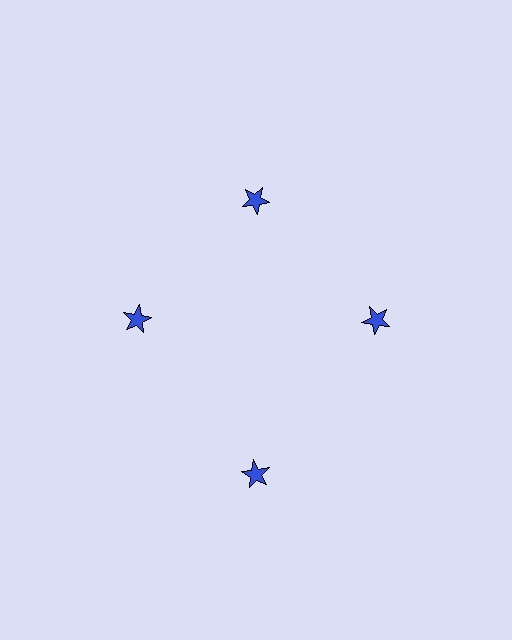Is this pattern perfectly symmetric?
No. The 4 blue stars are arranged in a ring, but one element near the 6 o'clock position is pushed outward from the center, breaking the 4-fold rotational symmetry.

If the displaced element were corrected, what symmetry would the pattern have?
It would have 4-fold rotational symmetry — the pattern would map onto itself every 90 degrees.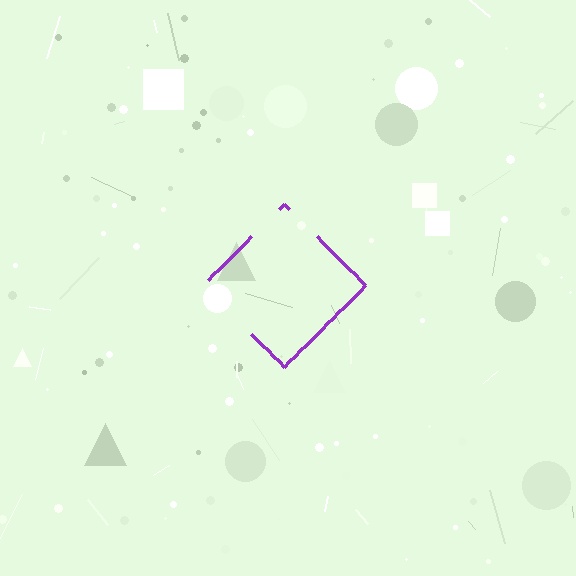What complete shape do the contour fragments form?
The contour fragments form a diamond.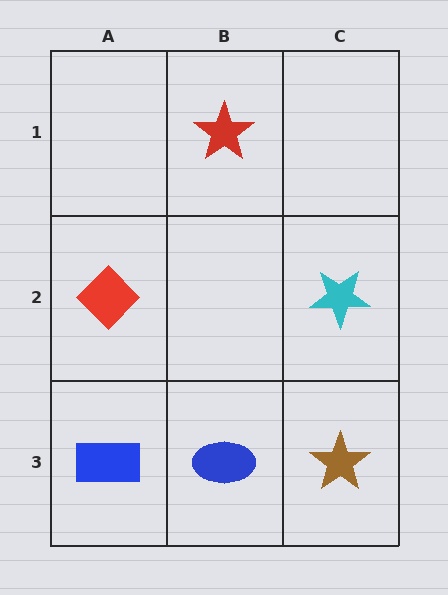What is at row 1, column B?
A red star.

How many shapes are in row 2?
2 shapes.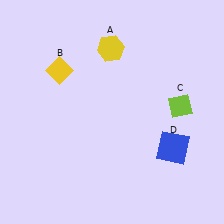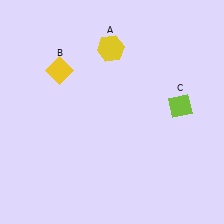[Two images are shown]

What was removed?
The blue square (D) was removed in Image 2.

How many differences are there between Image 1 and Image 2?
There is 1 difference between the two images.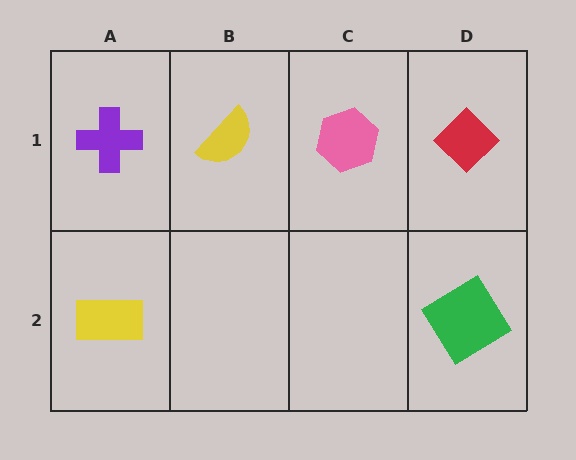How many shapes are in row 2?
2 shapes.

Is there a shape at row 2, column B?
No, that cell is empty.